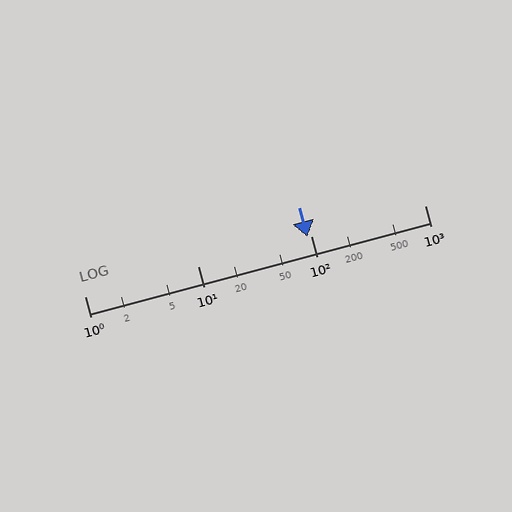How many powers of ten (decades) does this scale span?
The scale spans 3 decades, from 1 to 1000.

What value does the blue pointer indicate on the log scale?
The pointer indicates approximately 92.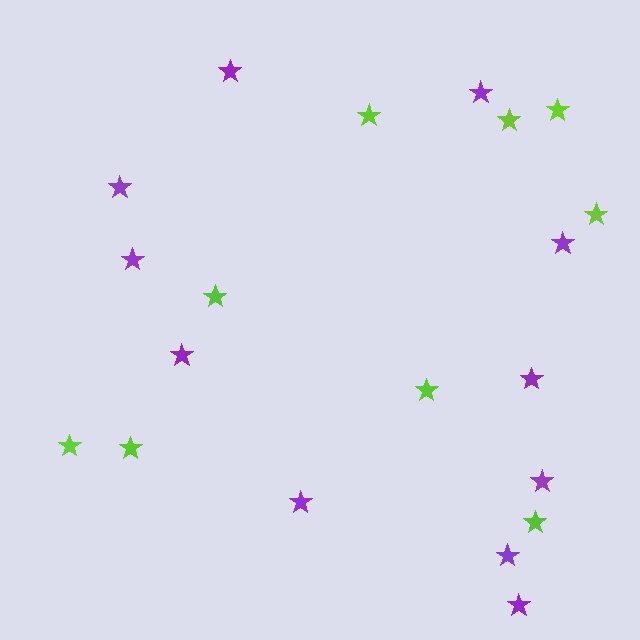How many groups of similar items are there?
There are 2 groups: one group of lime stars (9) and one group of purple stars (11).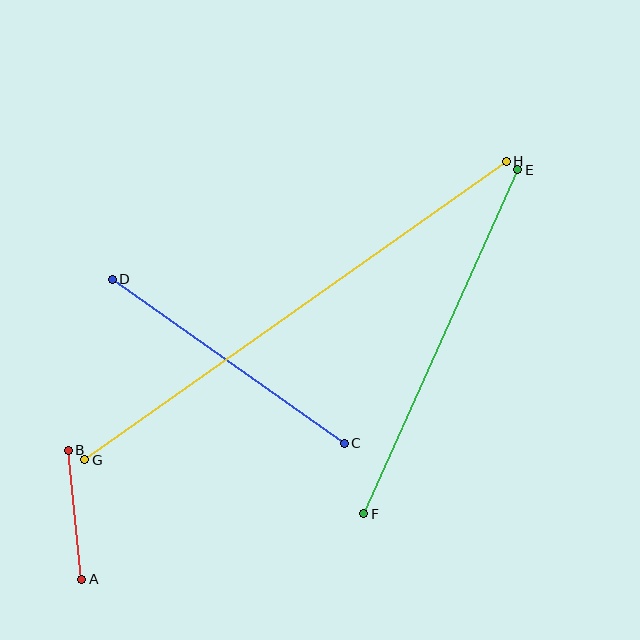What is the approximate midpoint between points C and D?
The midpoint is at approximately (228, 361) pixels.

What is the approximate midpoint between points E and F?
The midpoint is at approximately (441, 342) pixels.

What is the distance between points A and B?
The distance is approximately 130 pixels.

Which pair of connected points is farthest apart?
Points G and H are farthest apart.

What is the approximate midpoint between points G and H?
The midpoint is at approximately (295, 310) pixels.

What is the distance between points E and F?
The distance is approximately 377 pixels.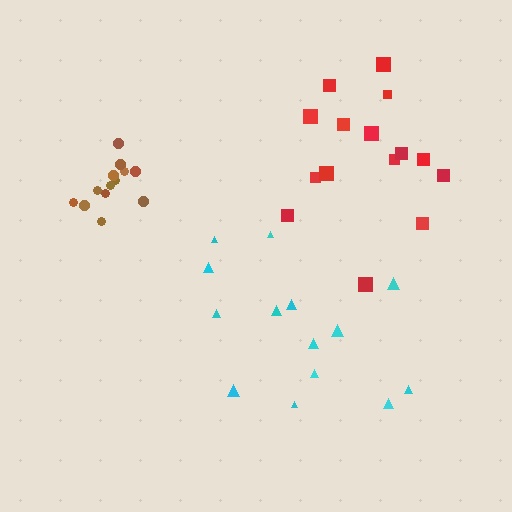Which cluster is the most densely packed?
Brown.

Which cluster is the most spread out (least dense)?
Cyan.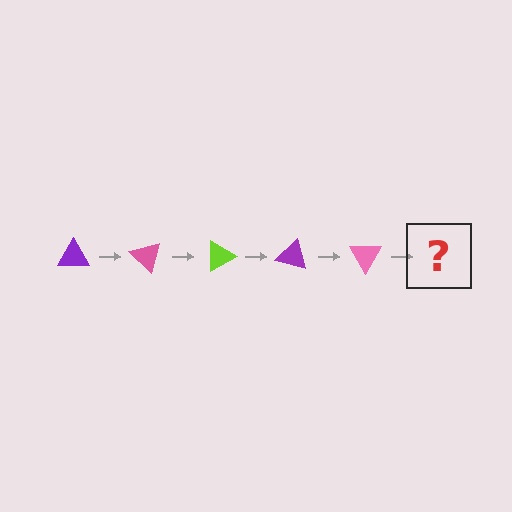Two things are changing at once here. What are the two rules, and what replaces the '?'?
The two rules are that it rotates 45 degrees each step and the color cycles through purple, pink, and lime. The '?' should be a lime triangle, rotated 225 degrees from the start.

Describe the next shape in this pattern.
It should be a lime triangle, rotated 225 degrees from the start.